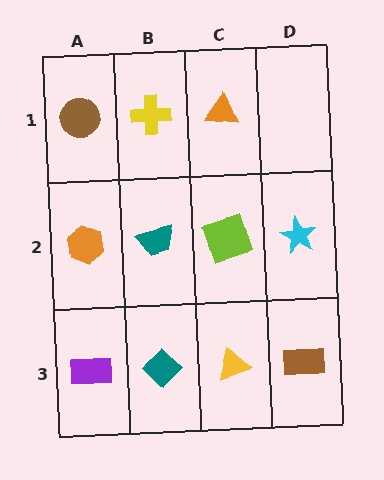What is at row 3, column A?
A purple rectangle.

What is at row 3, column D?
A brown rectangle.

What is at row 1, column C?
An orange triangle.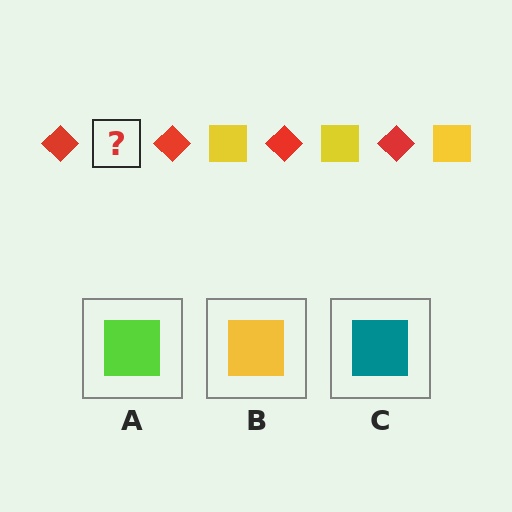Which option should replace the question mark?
Option B.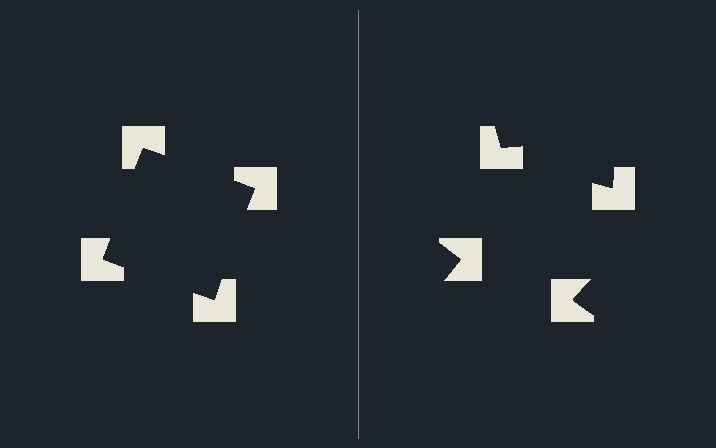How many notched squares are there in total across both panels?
8 — 4 on each side.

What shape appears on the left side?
An illusory square.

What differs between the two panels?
The notched squares are positioned identically on both sides; only the wedge orientations differ. On the left they align to a square; on the right they are misaligned.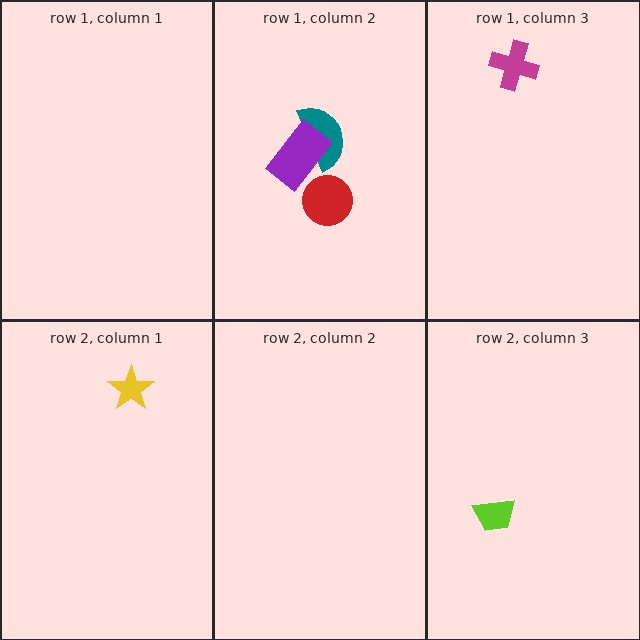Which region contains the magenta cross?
The row 1, column 3 region.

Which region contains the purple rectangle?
The row 1, column 2 region.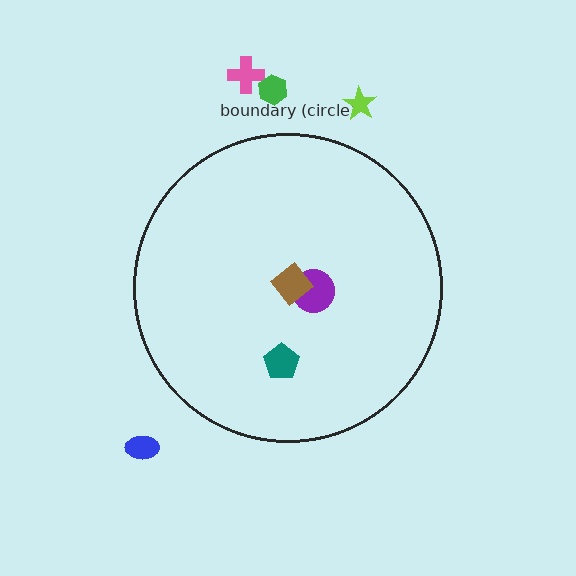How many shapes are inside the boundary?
3 inside, 4 outside.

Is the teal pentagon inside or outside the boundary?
Inside.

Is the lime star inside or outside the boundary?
Outside.